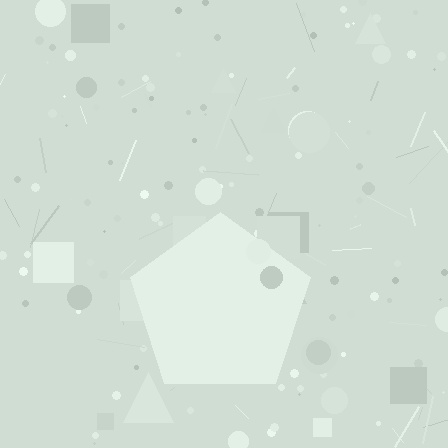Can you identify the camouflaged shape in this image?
The camouflaged shape is a pentagon.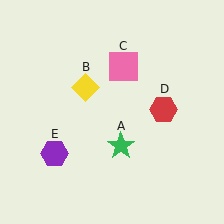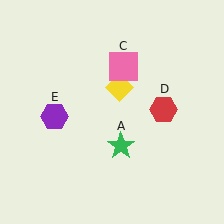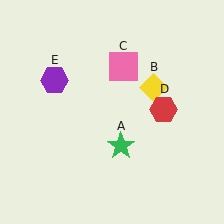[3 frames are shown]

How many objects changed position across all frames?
2 objects changed position: yellow diamond (object B), purple hexagon (object E).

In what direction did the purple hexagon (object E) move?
The purple hexagon (object E) moved up.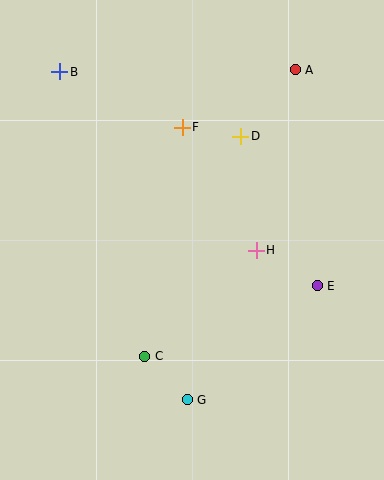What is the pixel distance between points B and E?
The distance between B and E is 335 pixels.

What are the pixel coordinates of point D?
Point D is at (241, 136).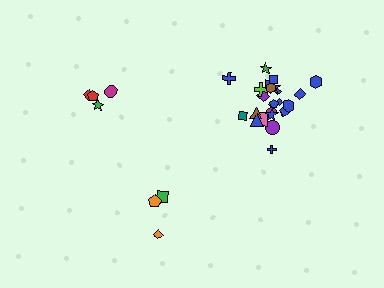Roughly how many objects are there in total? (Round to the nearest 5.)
Roughly 30 objects in total.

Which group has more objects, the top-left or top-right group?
The top-right group.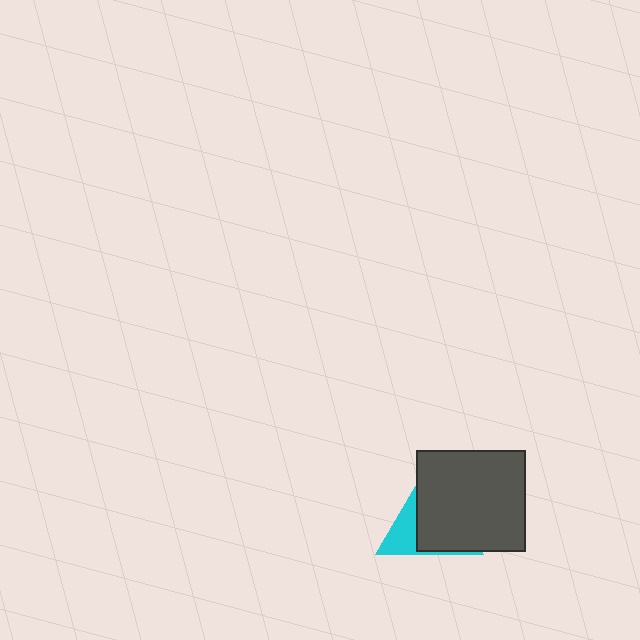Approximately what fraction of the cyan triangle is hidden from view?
Roughly 67% of the cyan triangle is hidden behind the dark gray rectangle.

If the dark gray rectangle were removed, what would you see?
You would see the complete cyan triangle.